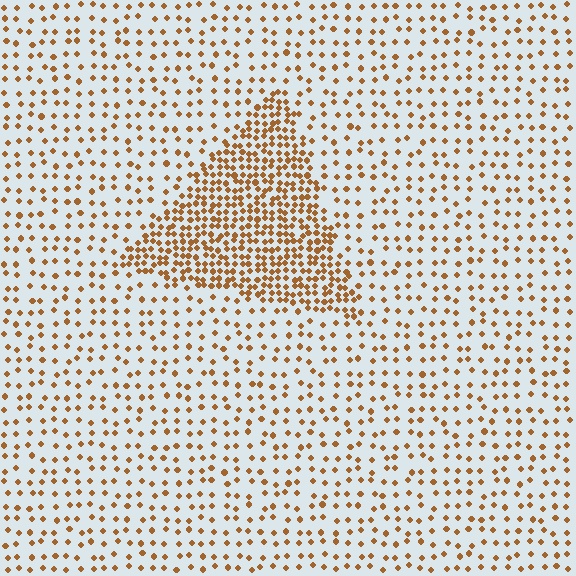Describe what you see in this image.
The image contains small brown elements arranged at two different densities. A triangle-shaped region is visible where the elements are more densely packed than the surrounding area.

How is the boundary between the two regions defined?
The boundary is defined by a change in element density (approximately 2.7x ratio). All elements are the same color, size, and shape.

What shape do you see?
I see a triangle.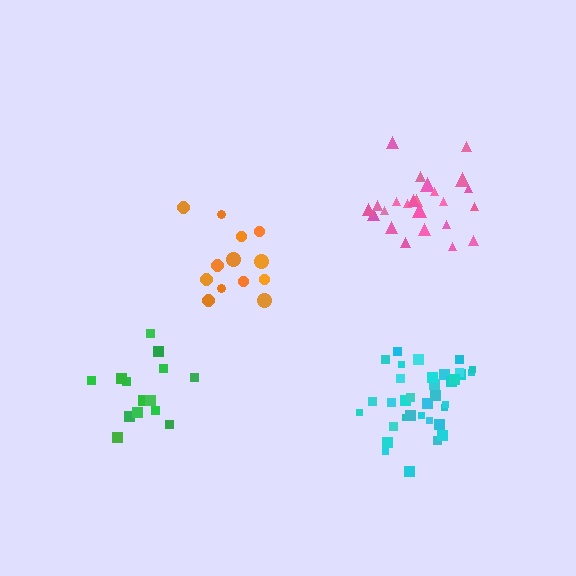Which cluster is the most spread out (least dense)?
Orange.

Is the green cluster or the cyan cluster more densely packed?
Cyan.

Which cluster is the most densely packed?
Cyan.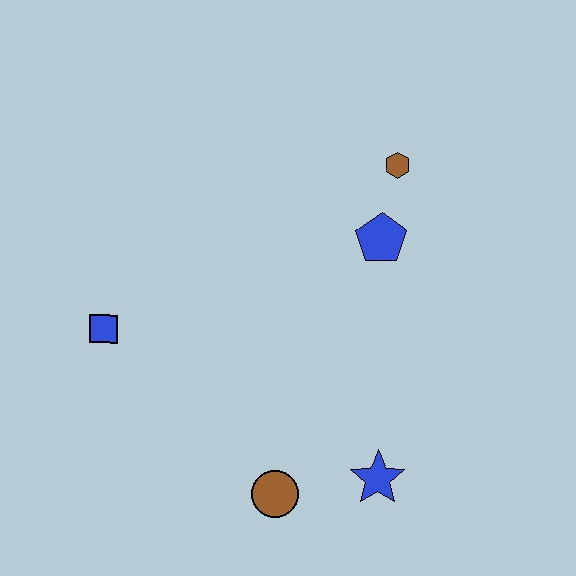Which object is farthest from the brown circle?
The brown hexagon is farthest from the brown circle.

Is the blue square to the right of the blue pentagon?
No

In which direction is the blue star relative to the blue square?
The blue star is to the right of the blue square.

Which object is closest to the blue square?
The brown circle is closest to the blue square.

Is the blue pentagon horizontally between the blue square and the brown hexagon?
Yes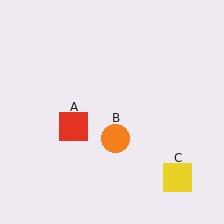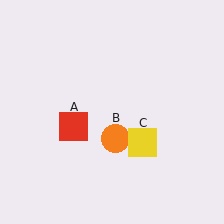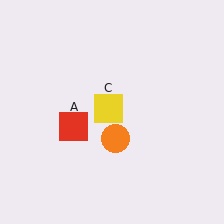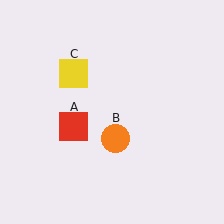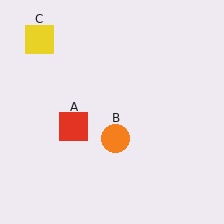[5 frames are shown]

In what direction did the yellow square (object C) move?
The yellow square (object C) moved up and to the left.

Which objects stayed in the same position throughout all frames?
Red square (object A) and orange circle (object B) remained stationary.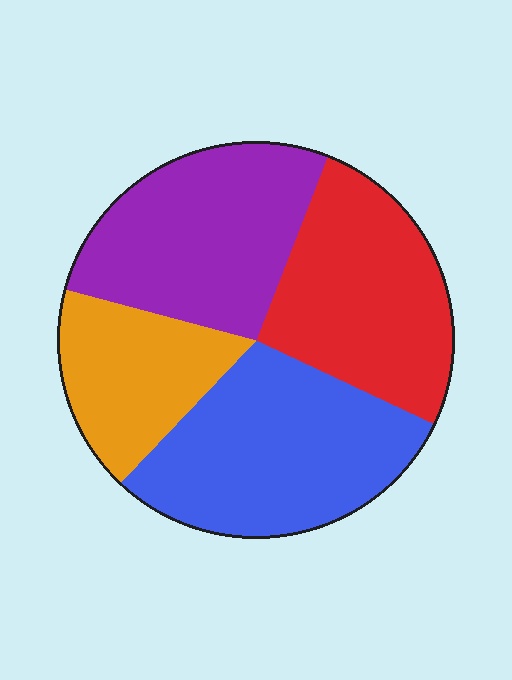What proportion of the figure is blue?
Blue takes up between a quarter and a half of the figure.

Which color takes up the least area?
Orange, at roughly 15%.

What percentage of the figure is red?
Red covers about 25% of the figure.